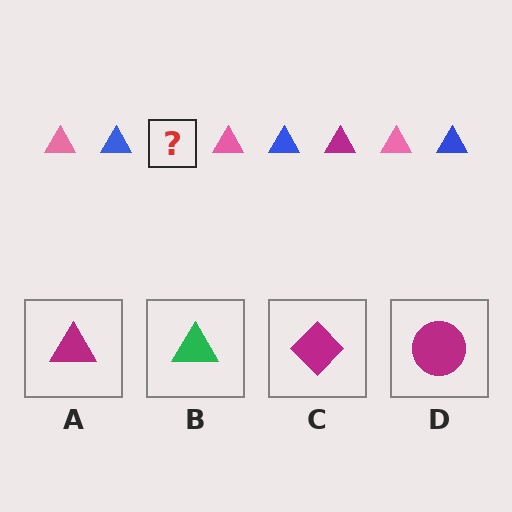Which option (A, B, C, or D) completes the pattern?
A.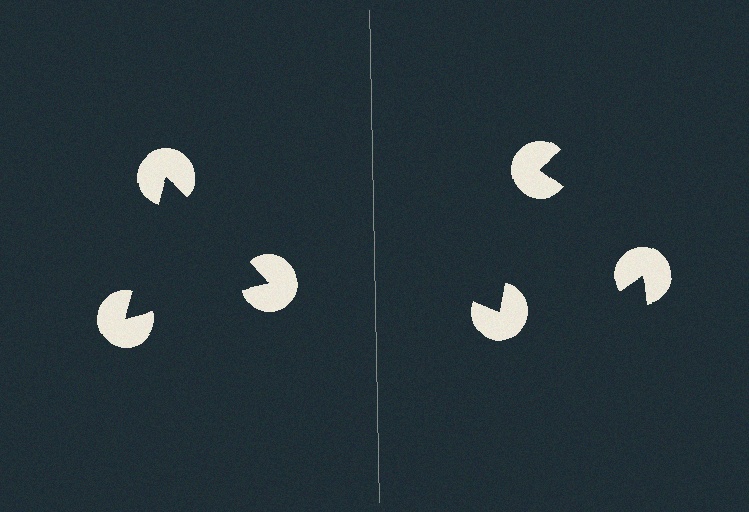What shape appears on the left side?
An illusory triangle.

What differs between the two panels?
The pac-man discs are positioned identically on both sides; only the wedge orientations differ. On the left they align to a triangle; on the right they are misaligned.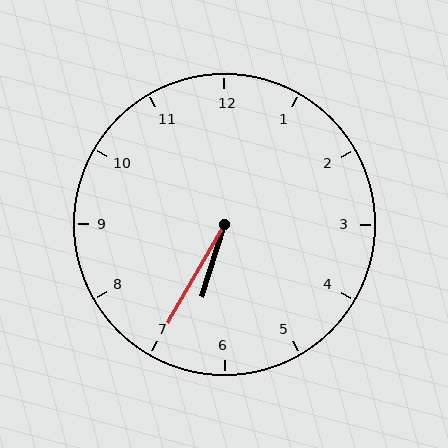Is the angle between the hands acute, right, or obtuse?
It is acute.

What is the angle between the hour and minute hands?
Approximately 12 degrees.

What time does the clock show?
6:35.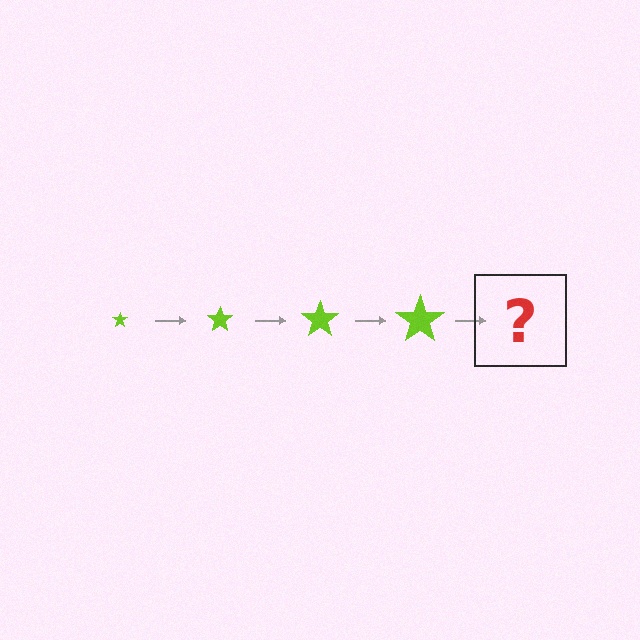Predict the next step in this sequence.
The next step is a lime star, larger than the previous one.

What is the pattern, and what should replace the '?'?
The pattern is that the star gets progressively larger each step. The '?' should be a lime star, larger than the previous one.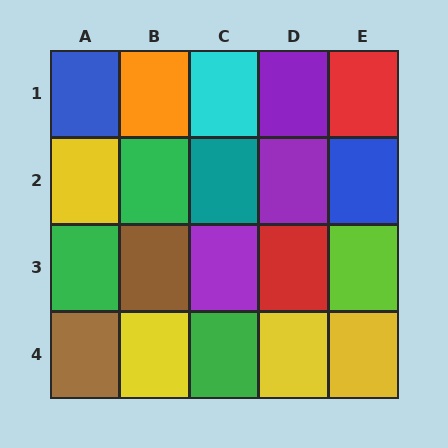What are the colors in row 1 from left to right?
Blue, orange, cyan, purple, red.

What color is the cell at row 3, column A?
Green.